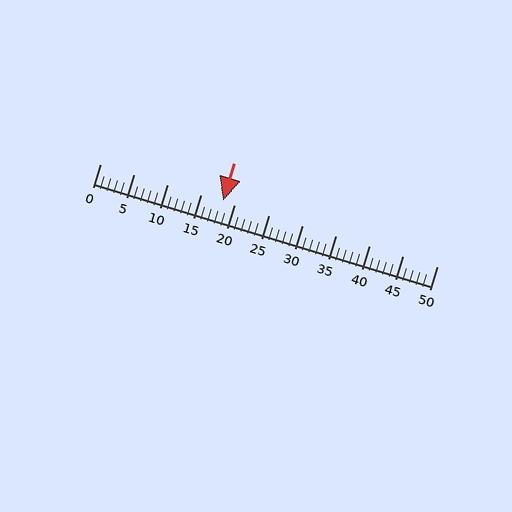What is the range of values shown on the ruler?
The ruler shows values from 0 to 50.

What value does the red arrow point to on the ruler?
The red arrow points to approximately 18.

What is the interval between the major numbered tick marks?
The major tick marks are spaced 5 units apart.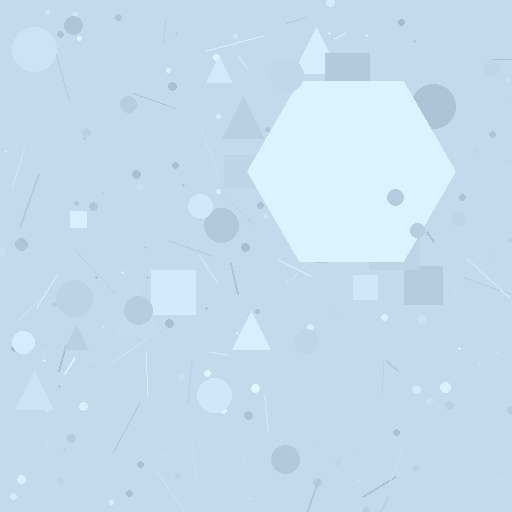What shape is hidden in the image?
A hexagon is hidden in the image.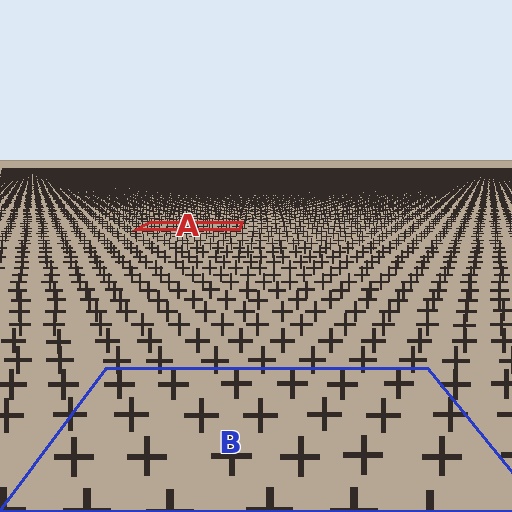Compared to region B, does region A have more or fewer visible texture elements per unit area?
Region A has more texture elements per unit area — they are packed more densely because it is farther away.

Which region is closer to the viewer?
Region B is closer. The texture elements there are larger and more spread out.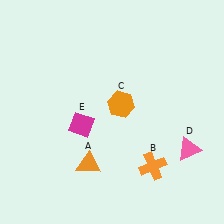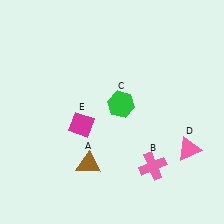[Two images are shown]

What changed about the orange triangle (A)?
In Image 1, A is orange. In Image 2, it changed to brown.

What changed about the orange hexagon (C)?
In Image 1, C is orange. In Image 2, it changed to green.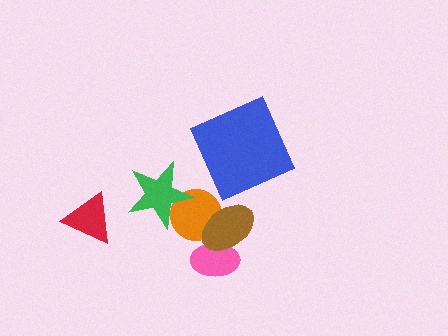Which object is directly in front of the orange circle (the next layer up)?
The green star is directly in front of the orange circle.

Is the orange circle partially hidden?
Yes, it is partially covered by another shape.